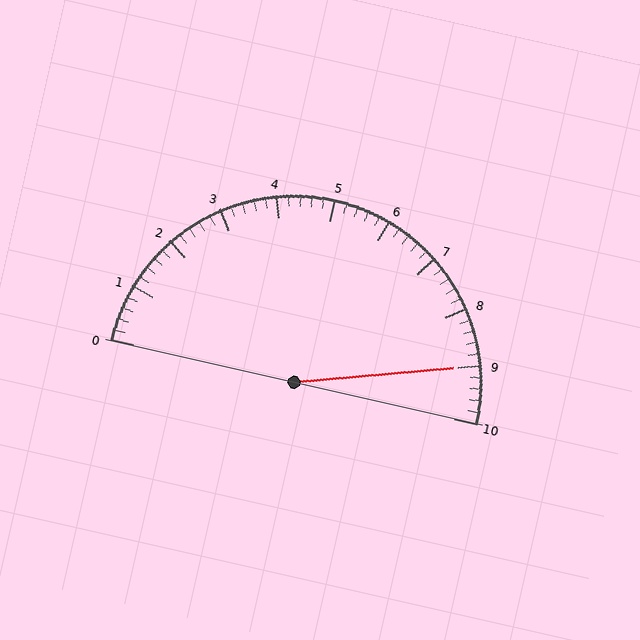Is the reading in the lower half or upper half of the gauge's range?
The reading is in the upper half of the range (0 to 10).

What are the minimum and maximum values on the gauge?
The gauge ranges from 0 to 10.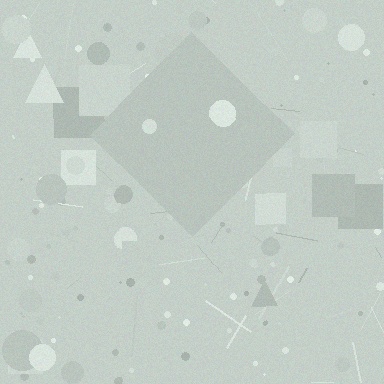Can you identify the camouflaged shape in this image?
The camouflaged shape is a diamond.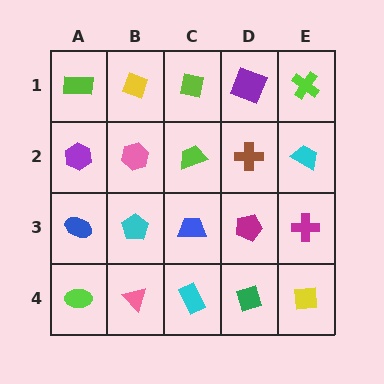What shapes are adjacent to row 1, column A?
A purple hexagon (row 2, column A), a yellow diamond (row 1, column B).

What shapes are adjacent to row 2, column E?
A lime cross (row 1, column E), a magenta cross (row 3, column E), a brown cross (row 2, column D).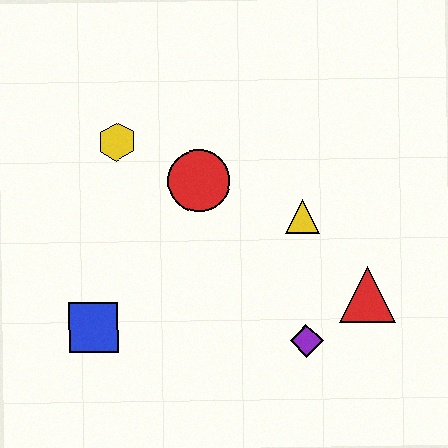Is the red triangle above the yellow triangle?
No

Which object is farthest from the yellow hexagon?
The red triangle is farthest from the yellow hexagon.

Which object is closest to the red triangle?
The purple diamond is closest to the red triangle.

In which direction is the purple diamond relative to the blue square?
The purple diamond is to the right of the blue square.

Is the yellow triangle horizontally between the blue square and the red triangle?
Yes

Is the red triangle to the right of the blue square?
Yes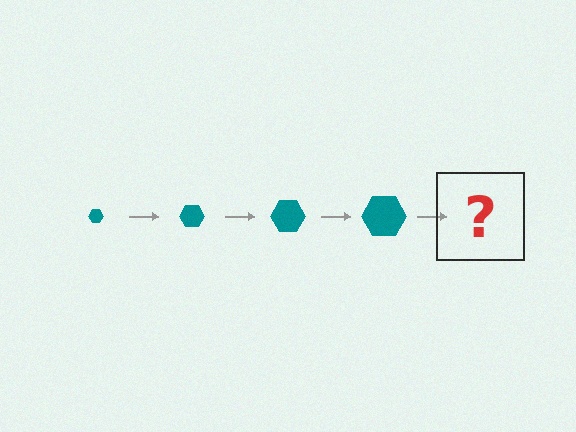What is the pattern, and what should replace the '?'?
The pattern is that the hexagon gets progressively larger each step. The '?' should be a teal hexagon, larger than the previous one.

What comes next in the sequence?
The next element should be a teal hexagon, larger than the previous one.